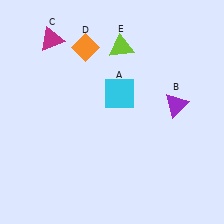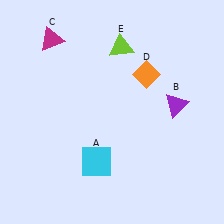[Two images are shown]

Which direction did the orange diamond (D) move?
The orange diamond (D) moved right.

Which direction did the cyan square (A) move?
The cyan square (A) moved down.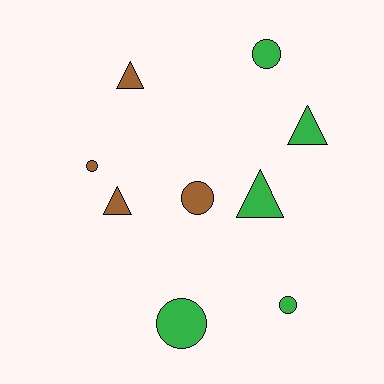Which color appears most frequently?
Green, with 5 objects.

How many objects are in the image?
There are 9 objects.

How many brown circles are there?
There are 2 brown circles.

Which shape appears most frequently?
Circle, with 5 objects.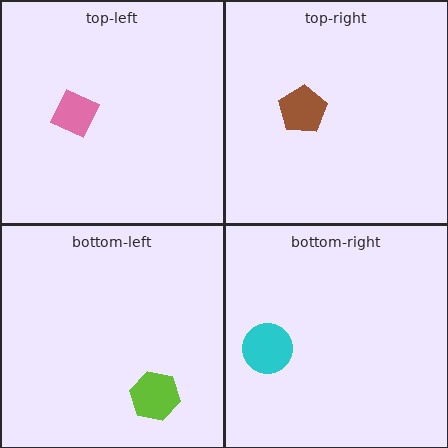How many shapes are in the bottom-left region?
1.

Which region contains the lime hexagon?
The bottom-left region.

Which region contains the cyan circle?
The bottom-right region.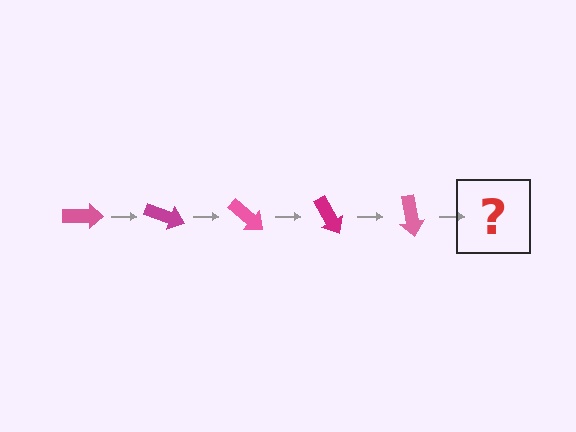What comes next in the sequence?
The next element should be a magenta arrow, rotated 100 degrees from the start.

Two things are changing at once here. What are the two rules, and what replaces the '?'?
The two rules are that it rotates 20 degrees each step and the color cycles through pink and magenta. The '?' should be a magenta arrow, rotated 100 degrees from the start.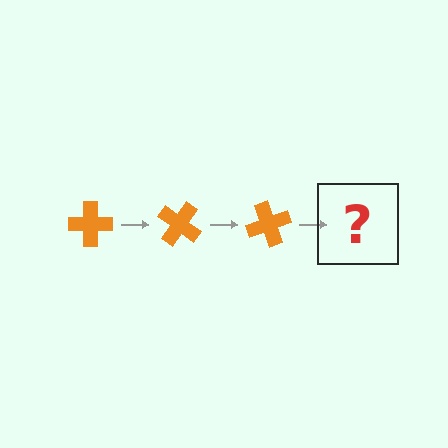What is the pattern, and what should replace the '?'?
The pattern is that the cross rotates 35 degrees each step. The '?' should be an orange cross rotated 105 degrees.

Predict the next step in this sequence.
The next step is an orange cross rotated 105 degrees.